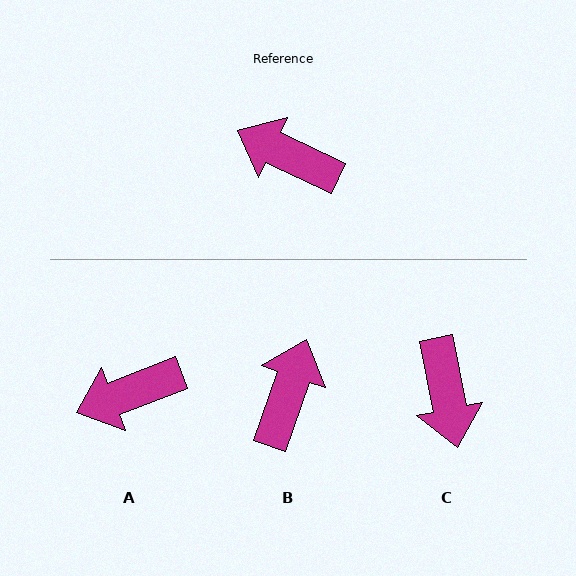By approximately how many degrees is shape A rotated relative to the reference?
Approximately 46 degrees counter-clockwise.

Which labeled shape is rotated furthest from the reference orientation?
C, about 127 degrees away.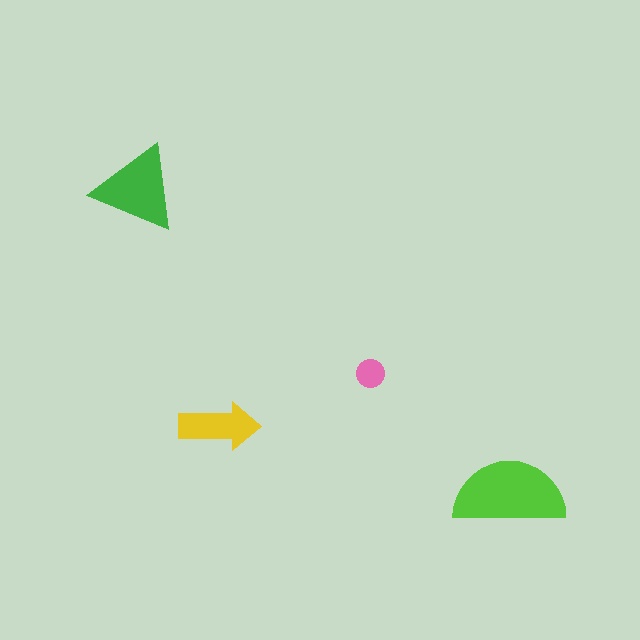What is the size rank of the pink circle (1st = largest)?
4th.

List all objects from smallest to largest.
The pink circle, the yellow arrow, the green triangle, the lime semicircle.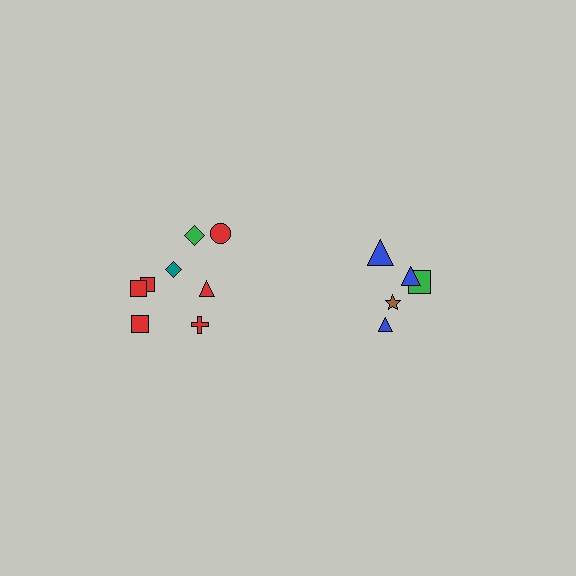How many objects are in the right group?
There are 5 objects.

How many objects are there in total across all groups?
There are 13 objects.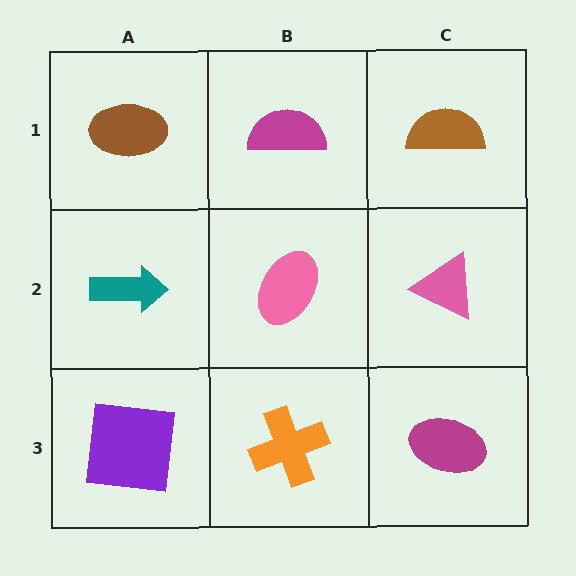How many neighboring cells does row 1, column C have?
2.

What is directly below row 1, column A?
A teal arrow.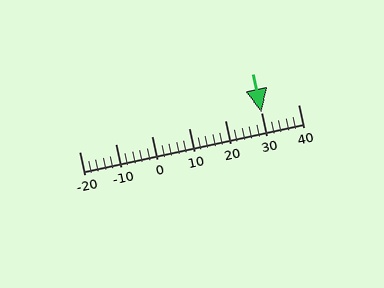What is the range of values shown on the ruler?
The ruler shows values from -20 to 40.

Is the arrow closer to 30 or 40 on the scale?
The arrow is closer to 30.